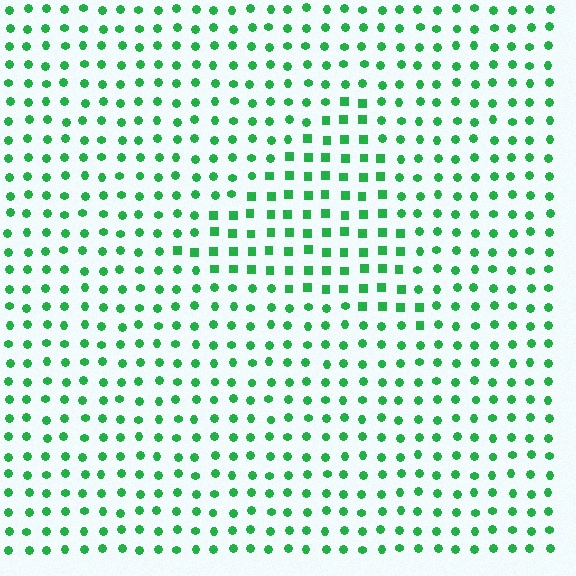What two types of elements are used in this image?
The image uses squares inside the triangle region and circles outside it.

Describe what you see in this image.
The image is filled with small green elements arranged in a uniform grid. A triangle-shaped region contains squares, while the surrounding area contains circles. The boundary is defined purely by the change in element shape.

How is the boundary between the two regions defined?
The boundary is defined by a change in element shape: squares inside vs. circles outside. All elements share the same color and spacing.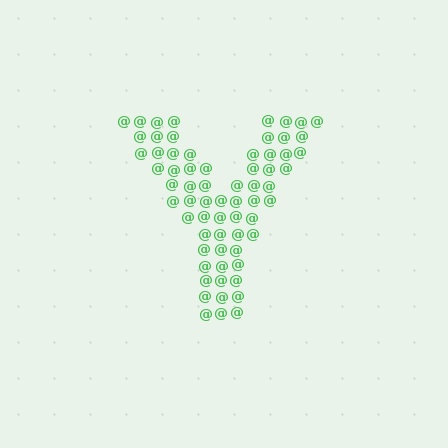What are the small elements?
The small elements are at signs.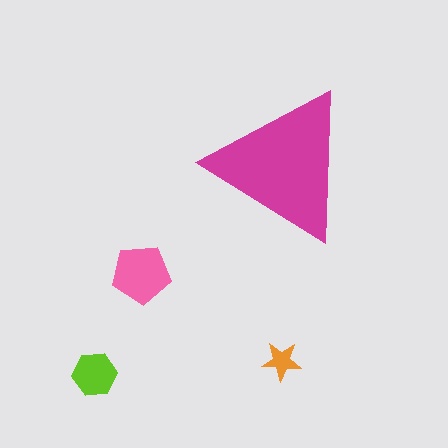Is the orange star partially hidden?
No, the orange star is fully visible.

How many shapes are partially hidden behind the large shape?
0 shapes are partially hidden.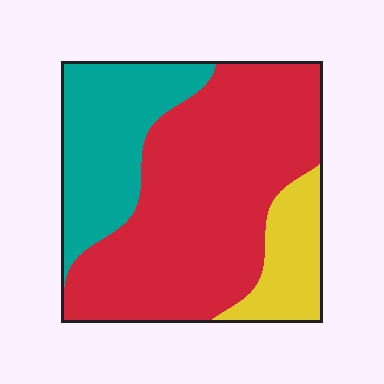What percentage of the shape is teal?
Teal covers around 25% of the shape.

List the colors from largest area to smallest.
From largest to smallest: red, teal, yellow.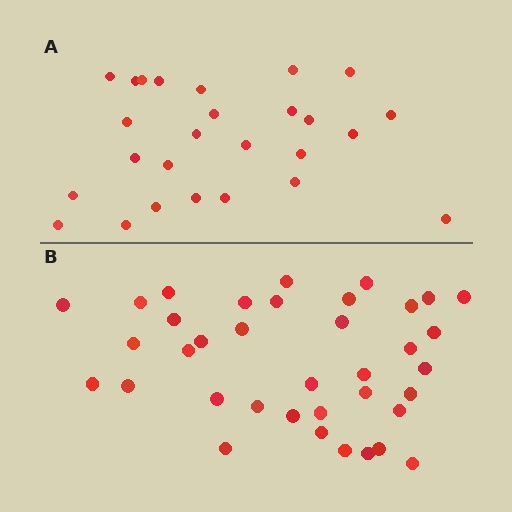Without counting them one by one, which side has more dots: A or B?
Region B (the bottom region) has more dots.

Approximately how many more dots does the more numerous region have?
Region B has roughly 12 or so more dots than region A.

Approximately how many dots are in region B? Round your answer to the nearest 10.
About 40 dots. (The exact count is 37, which rounds to 40.)